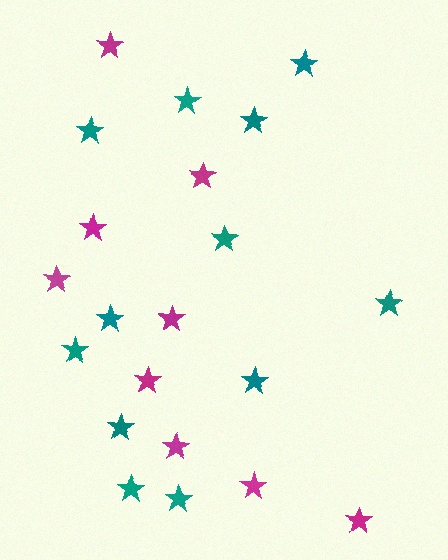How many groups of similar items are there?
There are 2 groups: one group of teal stars (12) and one group of magenta stars (9).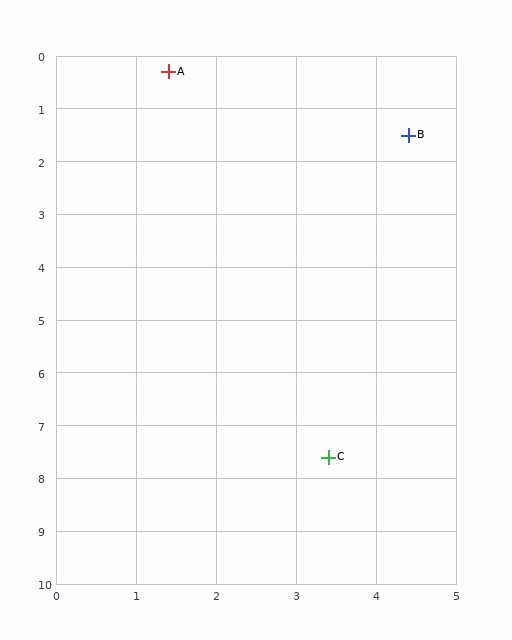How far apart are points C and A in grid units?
Points C and A are about 7.6 grid units apart.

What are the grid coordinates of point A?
Point A is at approximately (1.4, 0.3).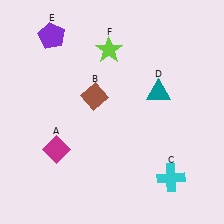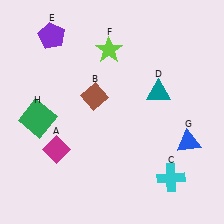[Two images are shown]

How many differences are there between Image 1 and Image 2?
There are 2 differences between the two images.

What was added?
A blue triangle (G), a green square (H) were added in Image 2.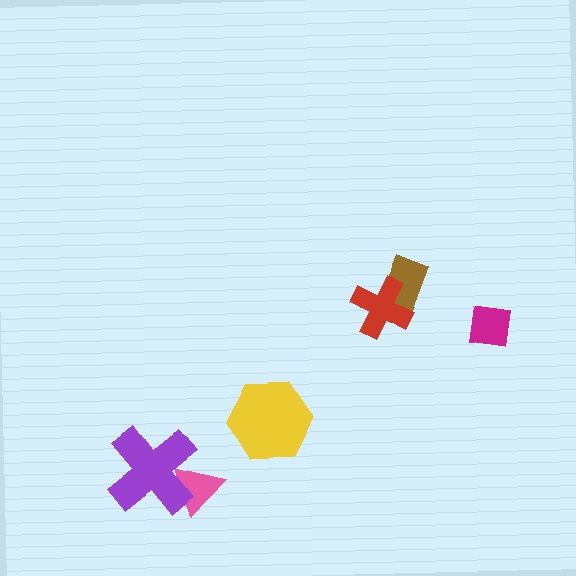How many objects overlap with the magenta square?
0 objects overlap with the magenta square.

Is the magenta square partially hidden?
No, no other shape covers it.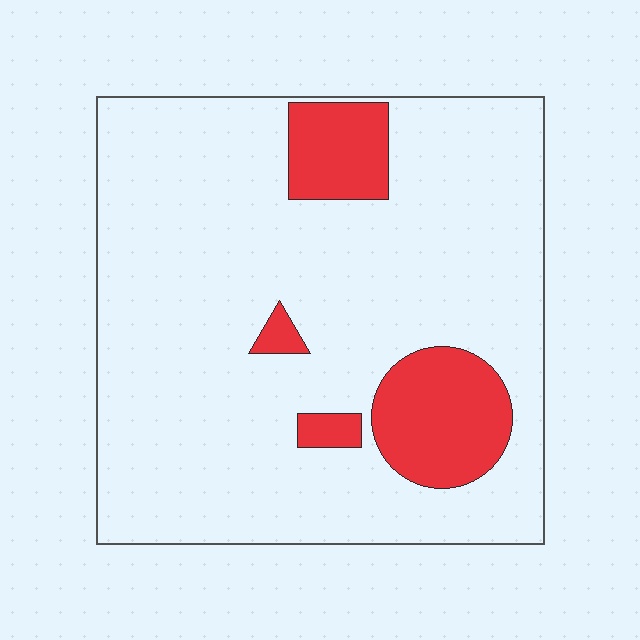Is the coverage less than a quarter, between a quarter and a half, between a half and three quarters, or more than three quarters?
Less than a quarter.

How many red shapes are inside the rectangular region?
4.